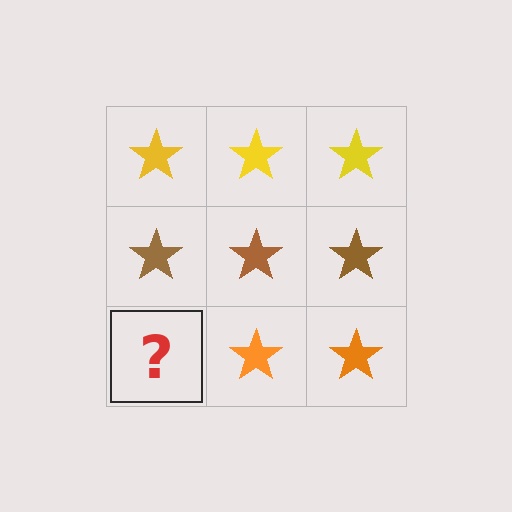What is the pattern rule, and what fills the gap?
The rule is that each row has a consistent color. The gap should be filled with an orange star.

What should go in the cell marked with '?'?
The missing cell should contain an orange star.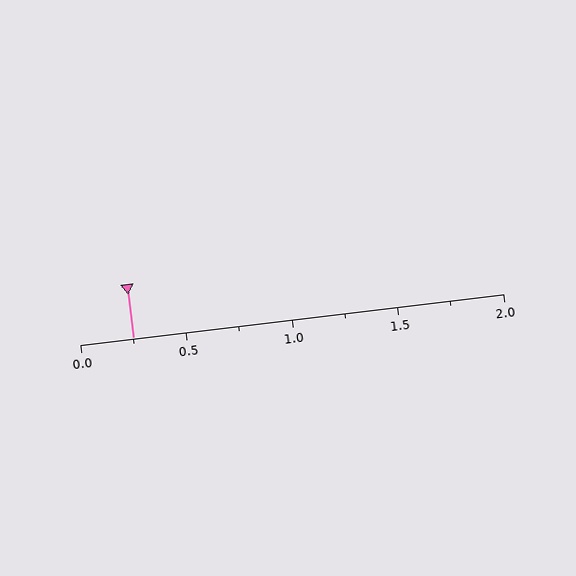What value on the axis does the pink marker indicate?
The marker indicates approximately 0.25.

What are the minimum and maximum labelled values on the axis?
The axis runs from 0.0 to 2.0.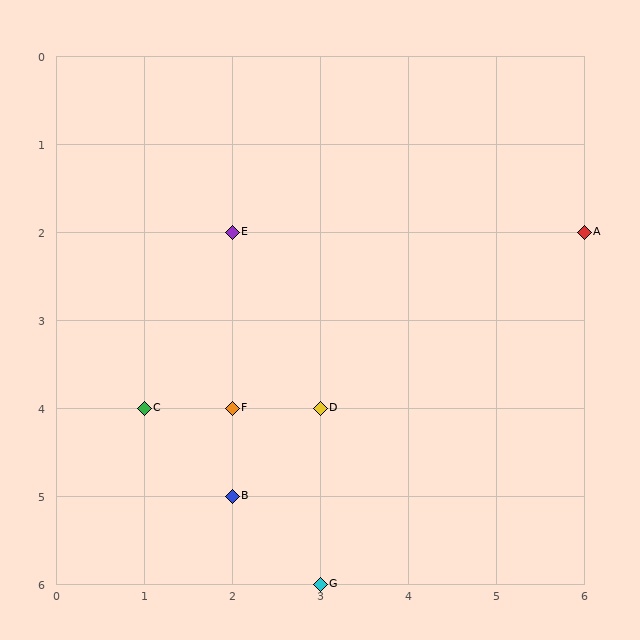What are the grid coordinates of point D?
Point D is at grid coordinates (3, 4).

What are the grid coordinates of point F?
Point F is at grid coordinates (2, 4).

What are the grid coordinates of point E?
Point E is at grid coordinates (2, 2).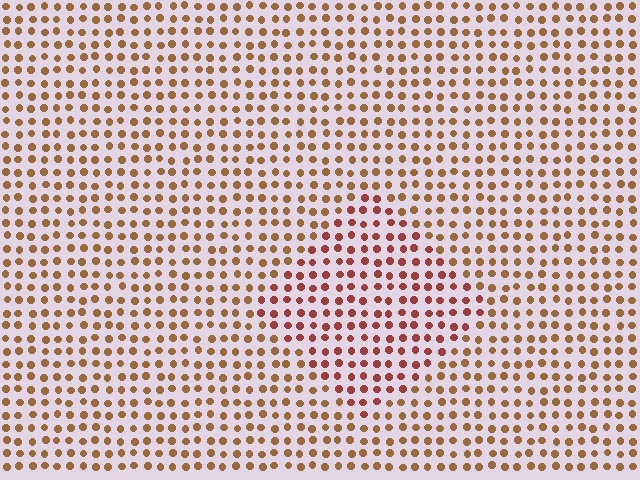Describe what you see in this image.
The image is filled with small brown elements in a uniform arrangement. A diamond-shaped region is visible where the elements are tinted to a slightly different hue, forming a subtle color boundary.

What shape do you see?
I see a diamond.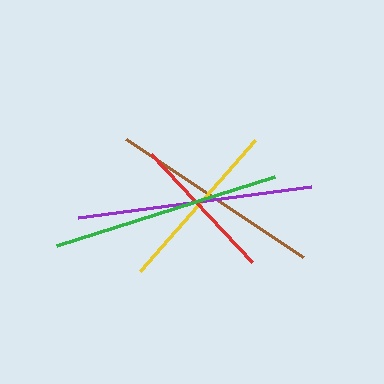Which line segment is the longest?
The purple line is the longest at approximately 235 pixels.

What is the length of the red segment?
The red segment is approximately 149 pixels long.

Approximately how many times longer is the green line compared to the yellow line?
The green line is approximately 1.3 times the length of the yellow line.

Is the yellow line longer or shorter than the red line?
The yellow line is longer than the red line.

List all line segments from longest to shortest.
From longest to shortest: purple, green, brown, yellow, red.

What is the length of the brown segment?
The brown segment is approximately 212 pixels long.